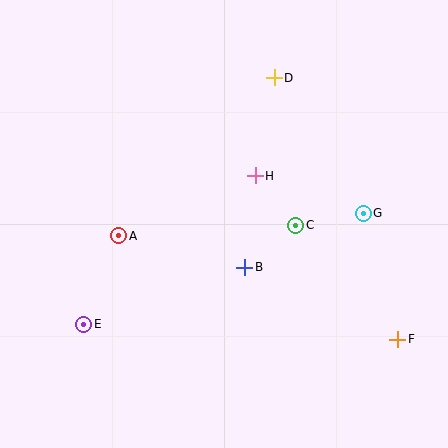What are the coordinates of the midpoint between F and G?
The midpoint between F and G is at (380, 276).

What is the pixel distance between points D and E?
The distance between D and E is 312 pixels.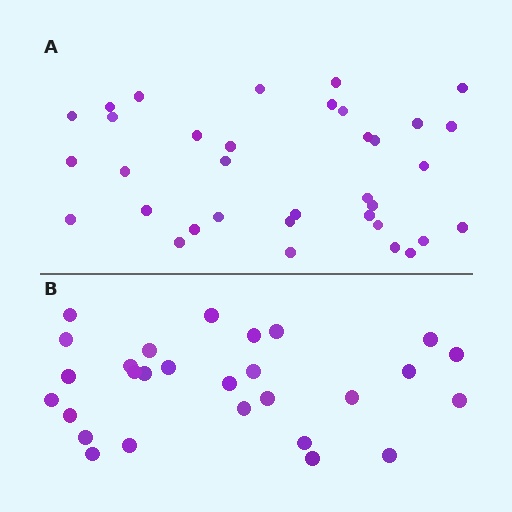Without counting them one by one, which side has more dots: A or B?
Region A (the top region) has more dots.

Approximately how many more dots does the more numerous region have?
Region A has roughly 8 or so more dots than region B.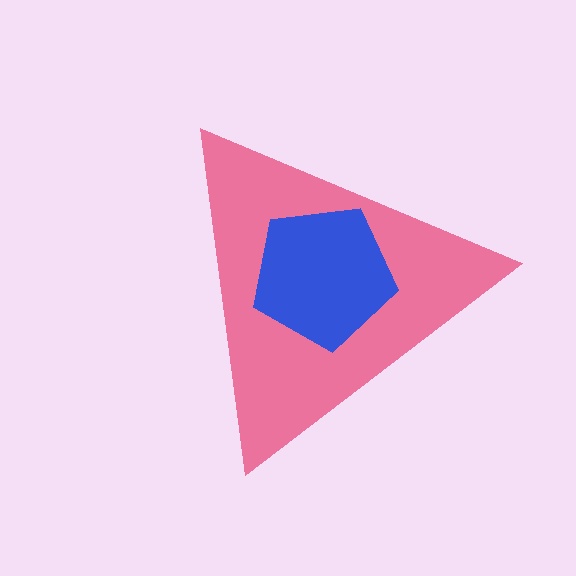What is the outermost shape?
The pink triangle.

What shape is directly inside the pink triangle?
The blue pentagon.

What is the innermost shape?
The blue pentagon.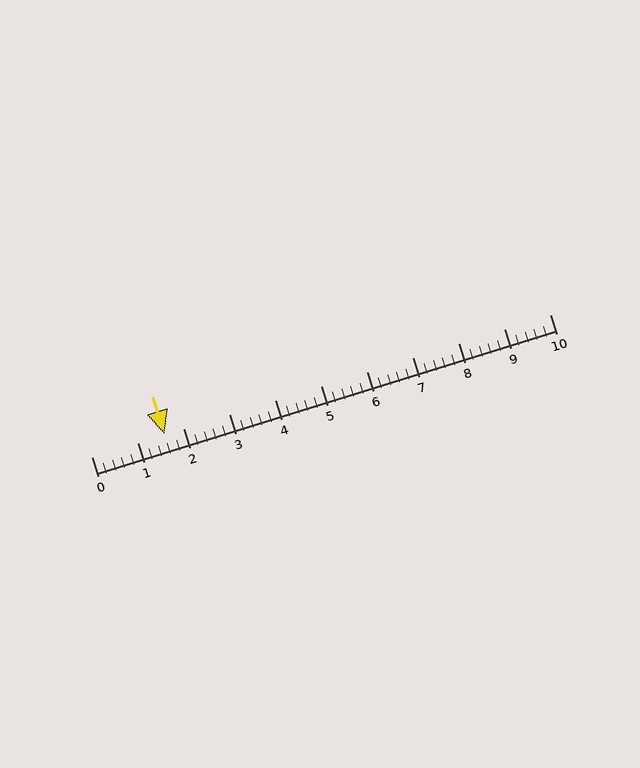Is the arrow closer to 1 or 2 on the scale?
The arrow is closer to 2.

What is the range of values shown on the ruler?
The ruler shows values from 0 to 10.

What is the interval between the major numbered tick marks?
The major tick marks are spaced 1 units apart.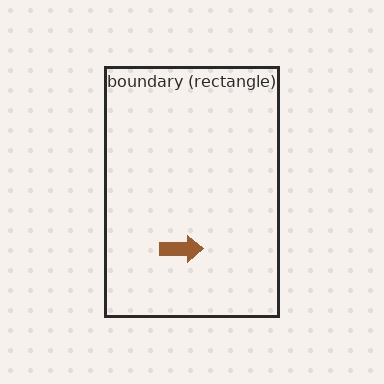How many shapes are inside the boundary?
1 inside, 0 outside.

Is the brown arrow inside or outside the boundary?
Inside.